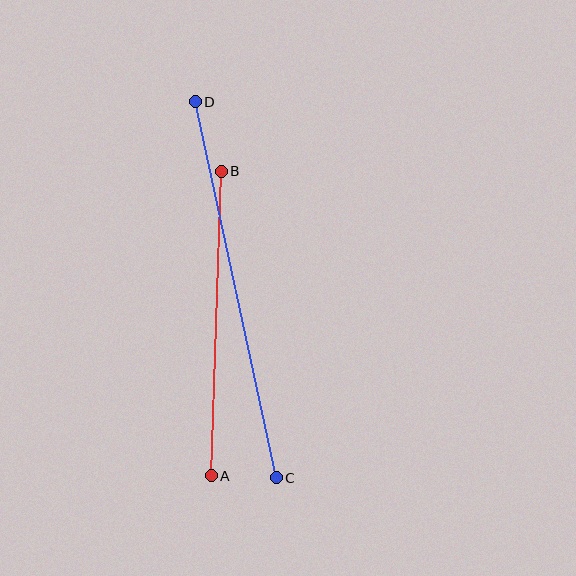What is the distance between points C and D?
The distance is approximately 385 pixels.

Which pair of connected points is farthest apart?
Points C and D are farthest apart.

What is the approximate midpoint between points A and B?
The midpoint is at approximately (216, 324) pixels.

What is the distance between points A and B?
The distance is approximately 304 pixels.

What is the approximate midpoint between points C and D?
The midpoint is at approximately (236, 290) pixels.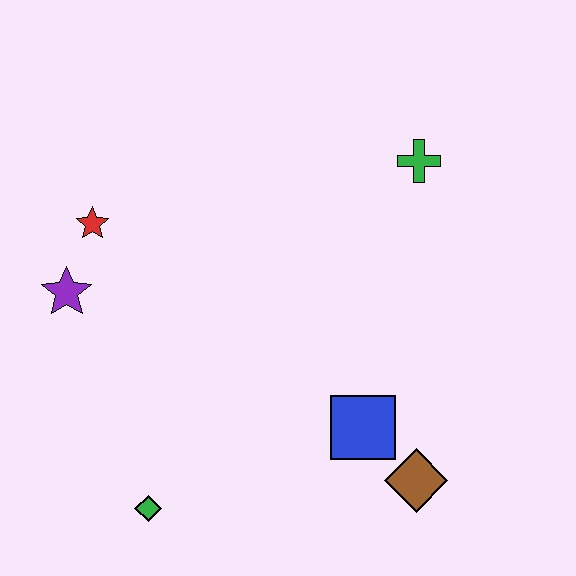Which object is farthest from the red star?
The brown diamond is farthest from the red star.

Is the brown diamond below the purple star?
Yes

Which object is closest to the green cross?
The blue square is closest to the green cross.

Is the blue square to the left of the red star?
No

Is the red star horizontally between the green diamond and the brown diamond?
No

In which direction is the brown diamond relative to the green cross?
The brown diamond is below the green cross.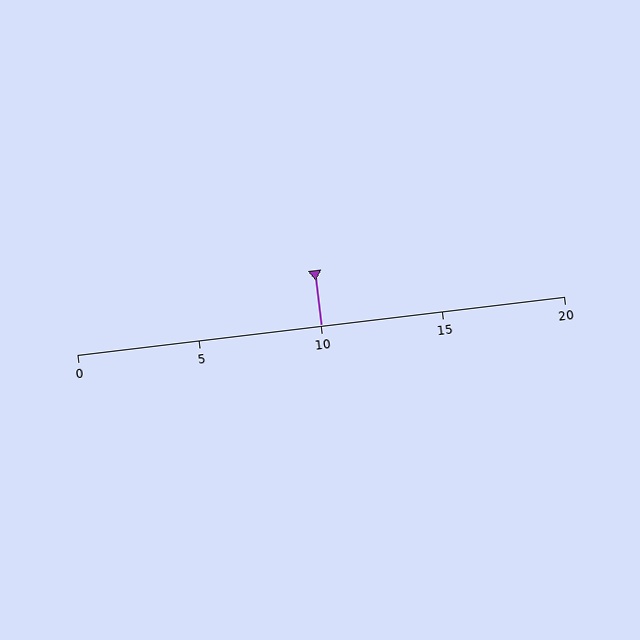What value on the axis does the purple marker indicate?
The marker indicates approximately 10.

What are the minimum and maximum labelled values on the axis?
The axis runs from 0 to 20.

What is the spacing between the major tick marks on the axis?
The major ticks are spaced 5 apart.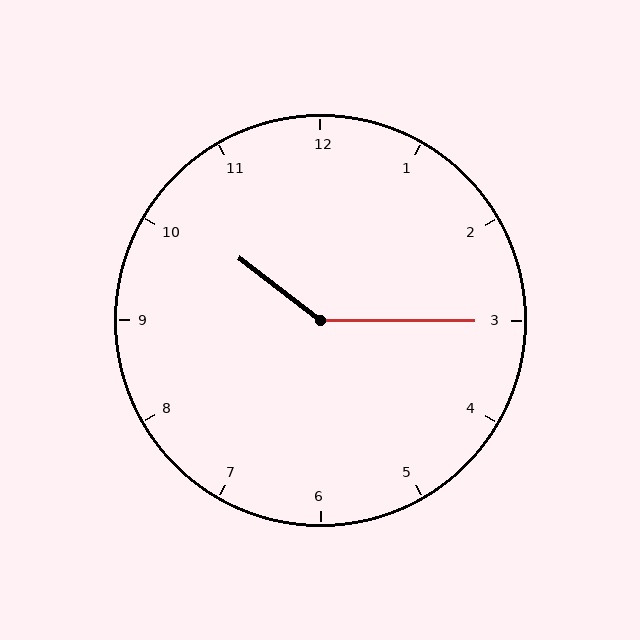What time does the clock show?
10:15.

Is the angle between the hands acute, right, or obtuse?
It is obtuse.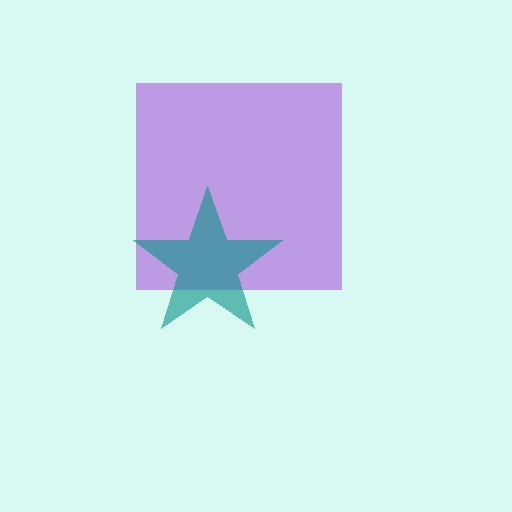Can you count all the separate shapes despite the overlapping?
Yes, there are 2 separate shapes.